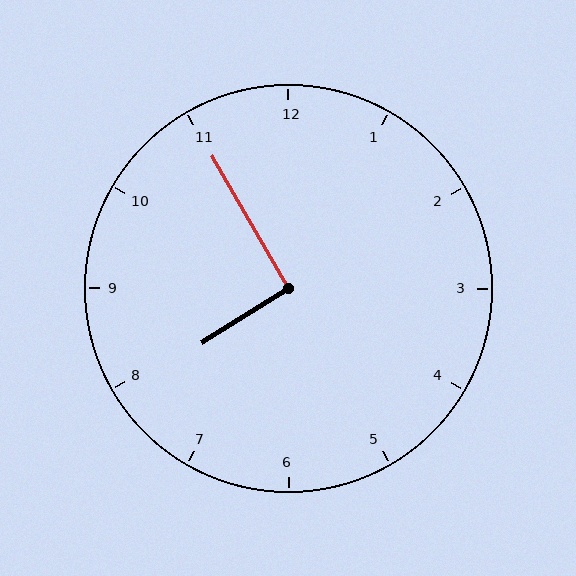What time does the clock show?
7:55.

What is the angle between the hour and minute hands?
Approximately 92 degrees.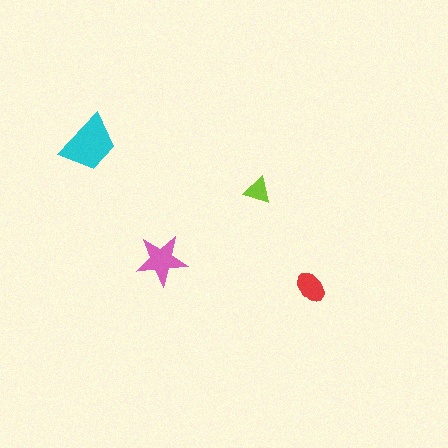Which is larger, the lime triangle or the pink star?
The pink star.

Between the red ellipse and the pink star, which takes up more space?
The pink star.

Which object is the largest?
The cyan trapezoid.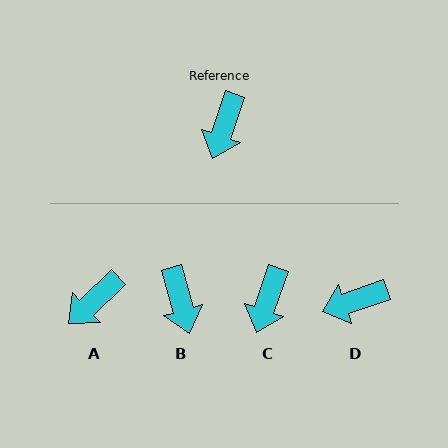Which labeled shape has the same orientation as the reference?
C.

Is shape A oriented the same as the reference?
No, it is off by about 28 degrees.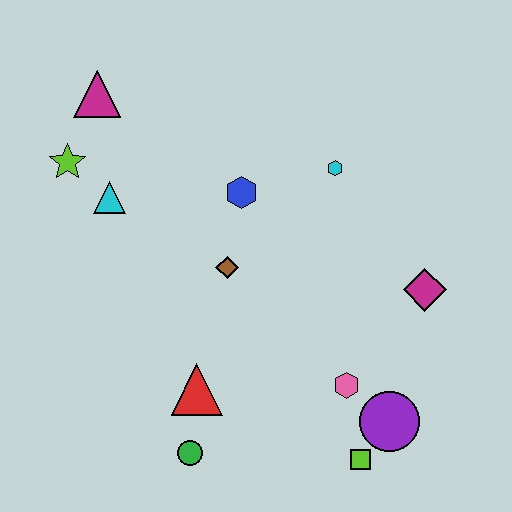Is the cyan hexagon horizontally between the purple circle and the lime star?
Yes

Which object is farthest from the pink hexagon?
The magenta triangle is farthest from the pink hexagon.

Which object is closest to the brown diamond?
The blue hexagon is closest to the brown diamond.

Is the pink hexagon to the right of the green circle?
Yes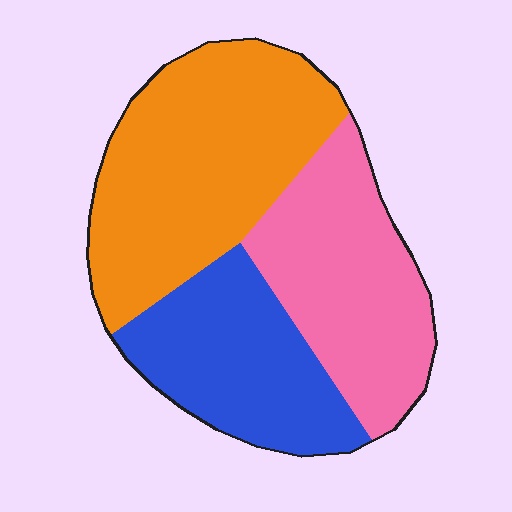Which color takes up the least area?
Blue, at roughly 25%.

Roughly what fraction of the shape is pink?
Pink covers roughly 30% of the shape.